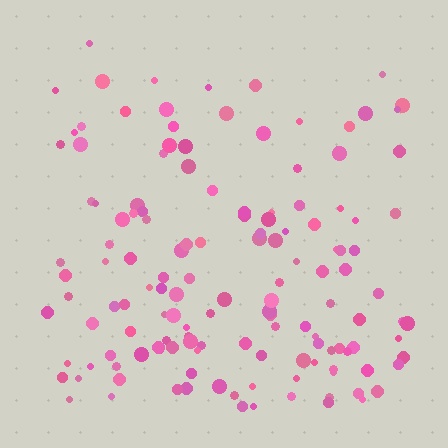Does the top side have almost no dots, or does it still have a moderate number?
Still a moderate number, just noticeably fewer than the bottom.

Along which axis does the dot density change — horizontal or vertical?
Vertical.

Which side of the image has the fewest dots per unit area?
The top.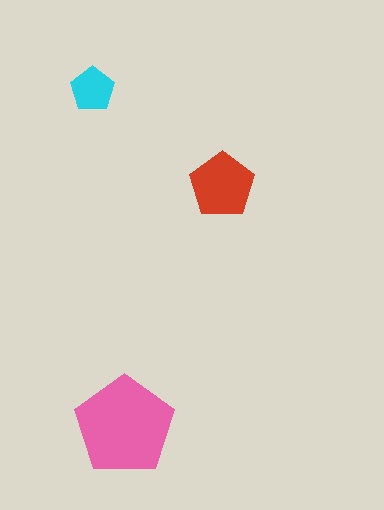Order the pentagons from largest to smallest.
the pink one, the red one, the cyan one.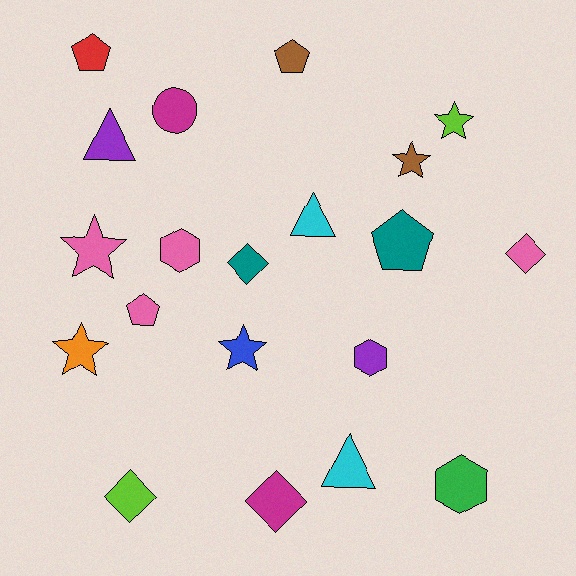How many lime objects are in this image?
There are 2 lime objects.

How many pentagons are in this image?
There are 4 pentagons.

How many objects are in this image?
There are 20 objects.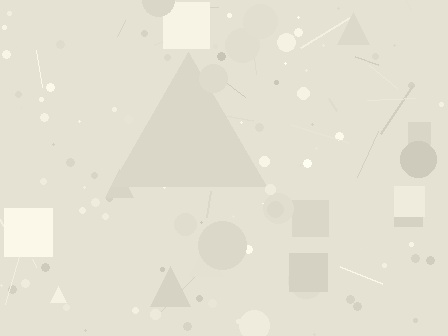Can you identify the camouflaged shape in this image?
The camouflaged shape is a triangle.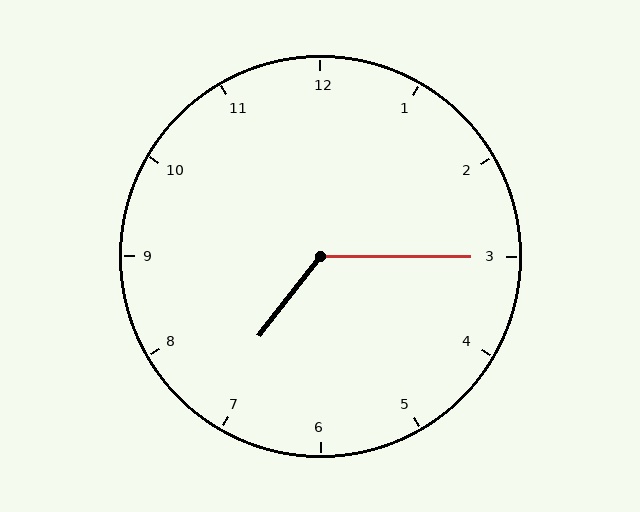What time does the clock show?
7:15.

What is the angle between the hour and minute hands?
Approximately 128 degrees.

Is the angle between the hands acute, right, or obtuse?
It is obtuse.